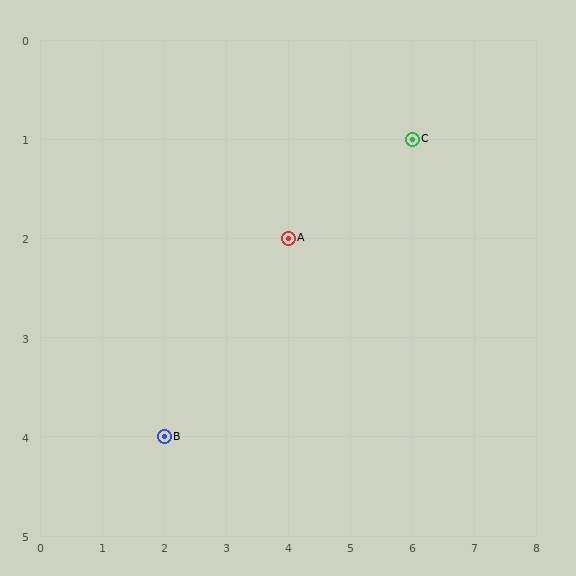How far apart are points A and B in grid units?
Points A and B are 2 columns and 2 rows apart (about 2.8 grid units diagonally).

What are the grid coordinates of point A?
Point A is at grid coordinates (4, 2).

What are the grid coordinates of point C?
Point C is at grid coordinates (6, 1).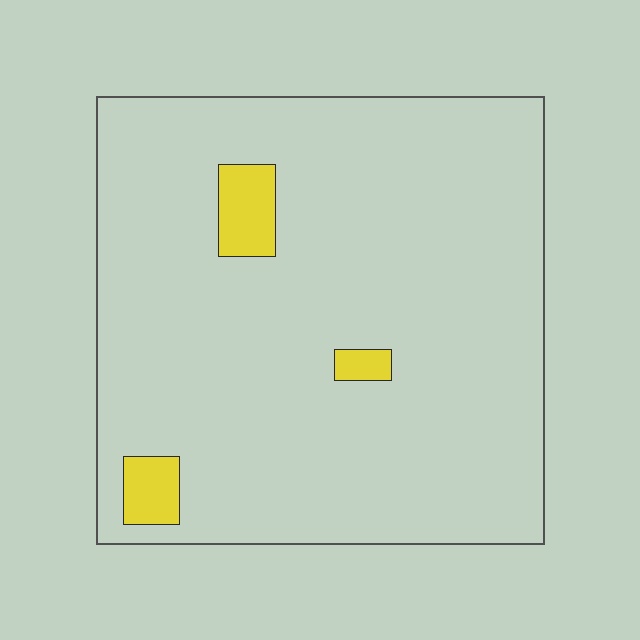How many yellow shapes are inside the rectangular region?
3.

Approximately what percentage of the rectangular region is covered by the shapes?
Approximately 5%.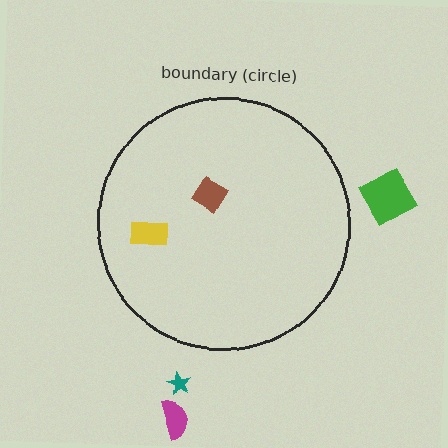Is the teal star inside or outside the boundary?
Outside.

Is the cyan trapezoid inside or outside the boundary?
Outside.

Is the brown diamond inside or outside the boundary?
Inside.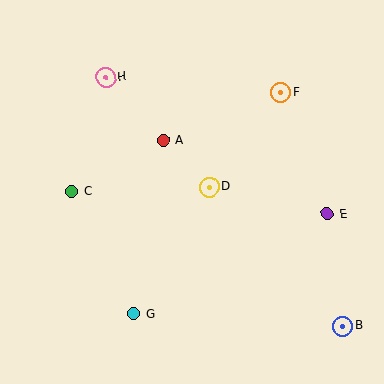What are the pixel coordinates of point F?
Point F is at (281, 92).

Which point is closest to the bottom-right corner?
Point B is closest to the bottom-right corner.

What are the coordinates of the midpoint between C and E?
The midpoint between C and E is at (199, 203).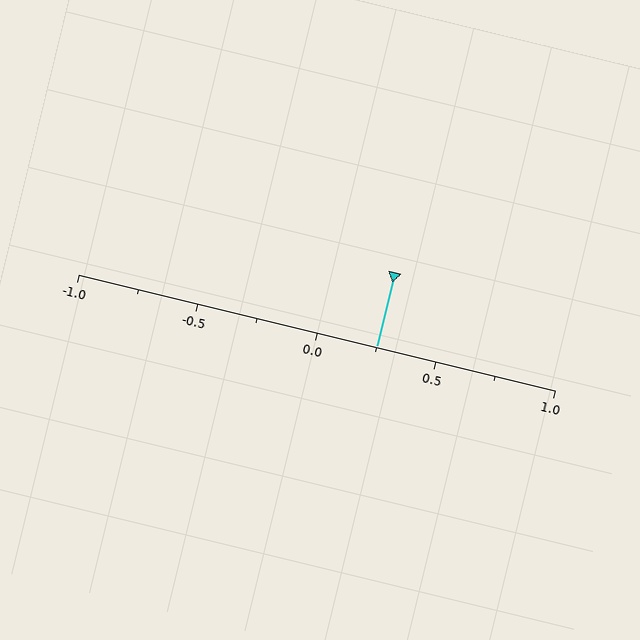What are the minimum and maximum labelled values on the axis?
The axis runs from -1.0 to 1.0.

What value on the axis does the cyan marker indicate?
The marker indicates approximately 0.25.